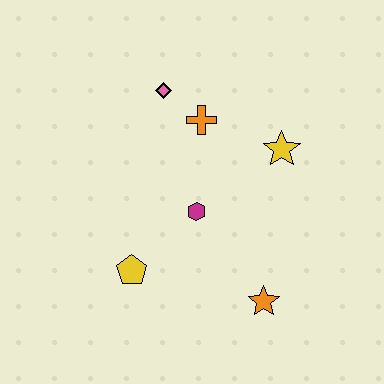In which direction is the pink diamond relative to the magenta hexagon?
The pink diamond is above the magenta hexagon.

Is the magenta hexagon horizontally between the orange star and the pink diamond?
Yes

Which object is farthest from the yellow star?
The yellow pentagon is farthest from the yellow star.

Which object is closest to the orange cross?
The pink diamond is closest to the orange cross.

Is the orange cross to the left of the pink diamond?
No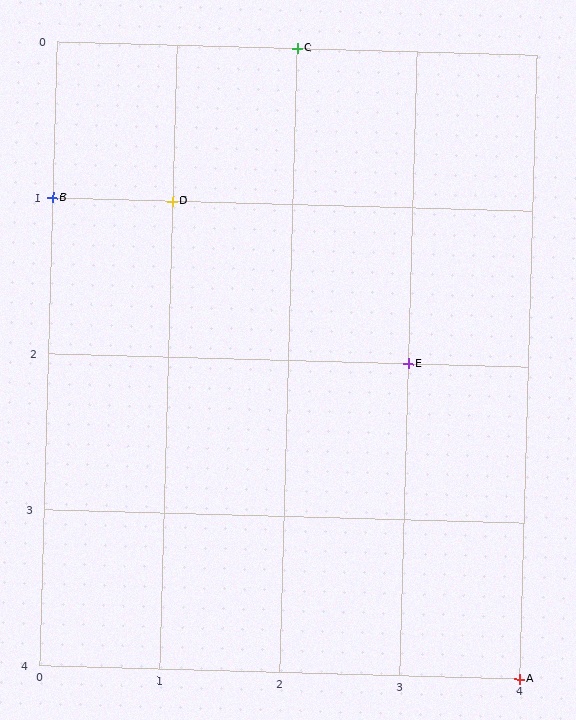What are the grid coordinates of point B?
Point B is at grid coordinates (0, 1).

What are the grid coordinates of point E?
Point E is at grid coordinates (3, 2).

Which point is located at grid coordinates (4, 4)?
Point A is at (4, 4).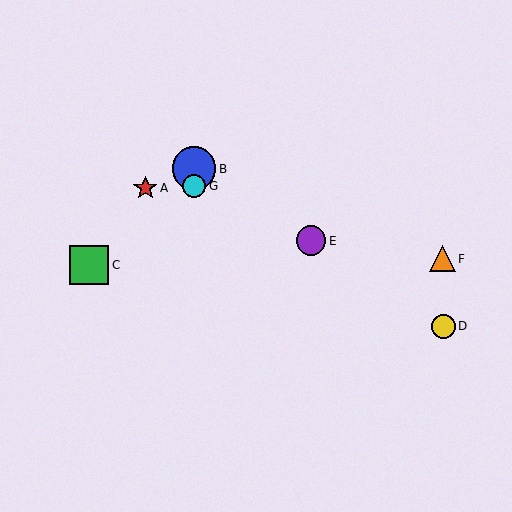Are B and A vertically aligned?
No, B is at x≈194 and A is at x≈145.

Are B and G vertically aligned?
Yes, both are at x≈194.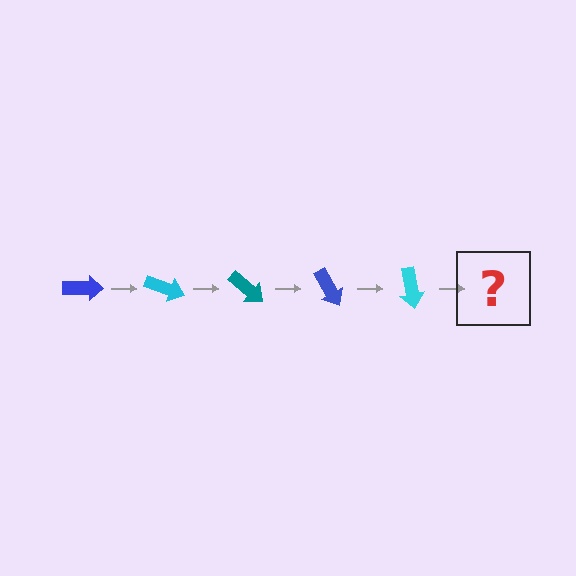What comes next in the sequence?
The next element should be a teal arrow, rotated 100 degrees from the start.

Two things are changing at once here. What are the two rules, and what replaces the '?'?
The two rules are that it rotates 20 degrees each step and the color cycles through blue, cyan, and teal. The '?' should be a teal arrow, rotated 100 degrees from the start.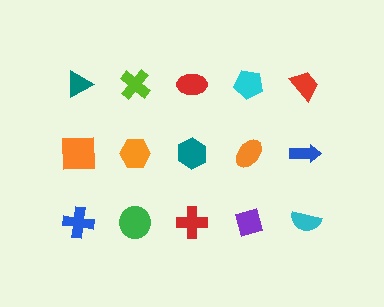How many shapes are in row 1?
5 shapes.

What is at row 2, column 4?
An orange ellipse.